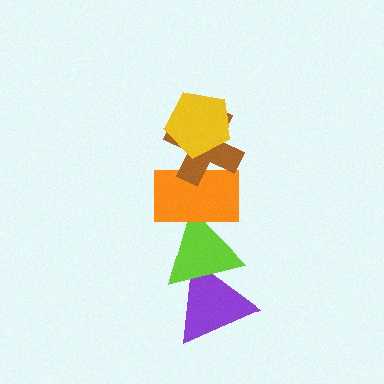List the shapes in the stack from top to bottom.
From top to bottom: the yellow pentagon, the brown cross, the orange rectangle, the lime triangle, the purple triangle.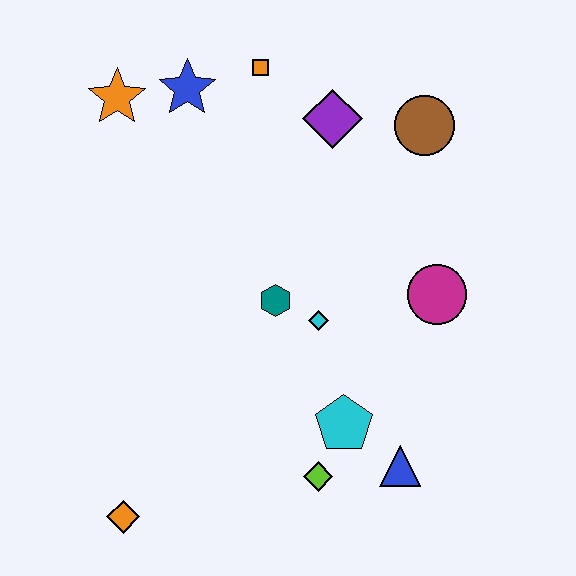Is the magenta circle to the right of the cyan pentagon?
Yes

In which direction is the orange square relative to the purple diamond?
The orange square is to the left of the purple diamond.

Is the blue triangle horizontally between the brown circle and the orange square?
Yes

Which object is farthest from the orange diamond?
The brown circle is farthest from the orange diamond.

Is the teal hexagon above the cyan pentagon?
Yes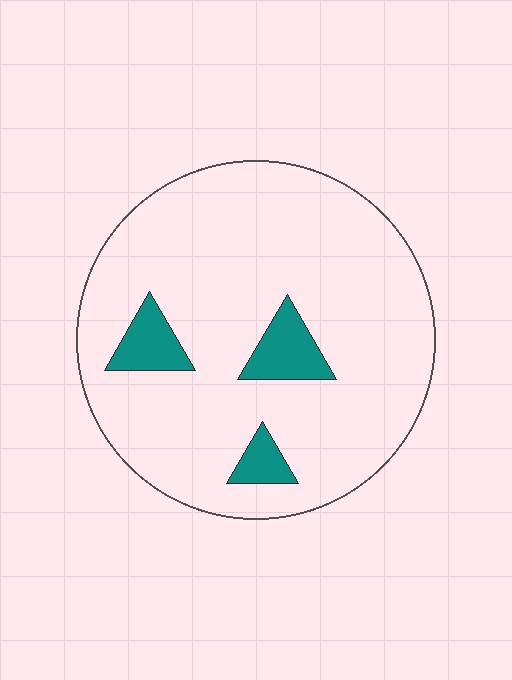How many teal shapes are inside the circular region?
3.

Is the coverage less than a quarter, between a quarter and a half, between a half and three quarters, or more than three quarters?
Less than a quarter.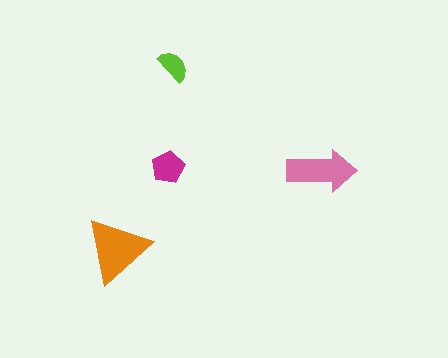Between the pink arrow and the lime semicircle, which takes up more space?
The pink arrow.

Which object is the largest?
The orange triangle.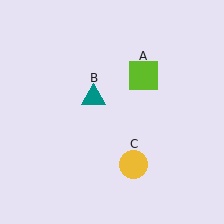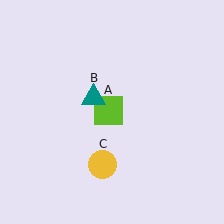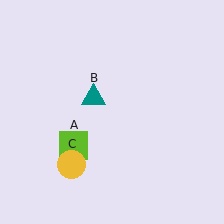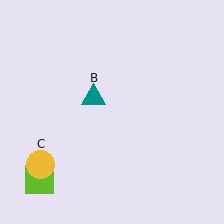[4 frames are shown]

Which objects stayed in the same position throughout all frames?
Teal triangle (object B) remained stationary.